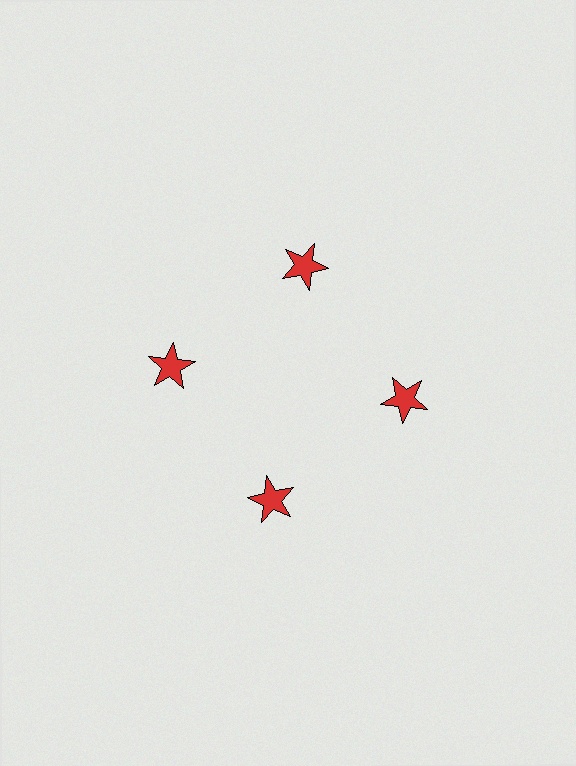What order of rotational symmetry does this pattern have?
This pattern has 4-fold rotational symmetry.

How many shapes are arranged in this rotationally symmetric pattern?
There are 4 shapes, arranged in 4 groups of 1.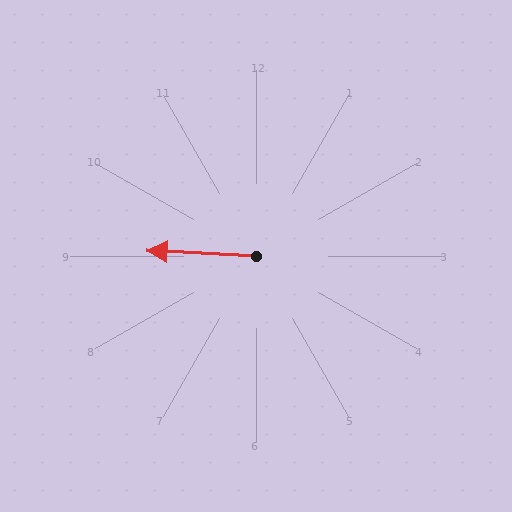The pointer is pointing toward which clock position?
Roughly 9 o'clock.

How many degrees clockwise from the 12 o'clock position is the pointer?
Approximately 273 degrees.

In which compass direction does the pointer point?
West.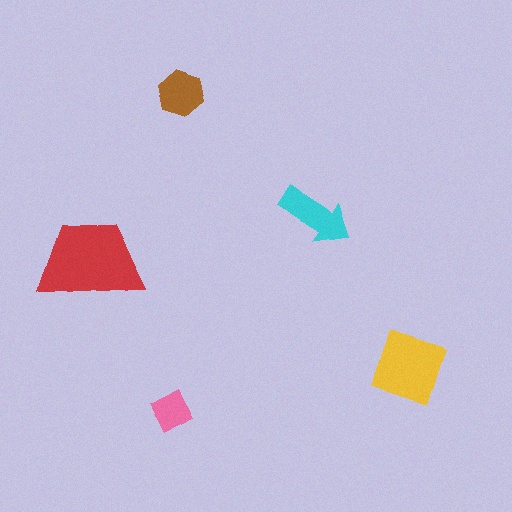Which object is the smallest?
The pink square.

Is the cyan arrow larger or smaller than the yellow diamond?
Smaller.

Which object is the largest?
The red trapezoid.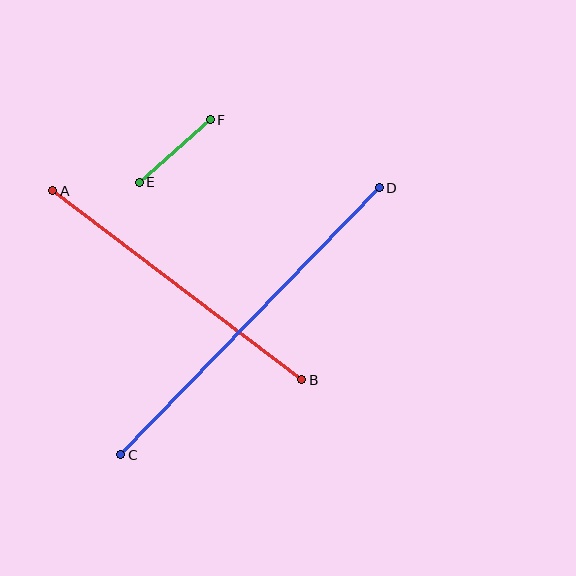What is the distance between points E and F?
The distance is approximately 95 pixels.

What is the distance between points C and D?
The distance is approximately 372 pixels.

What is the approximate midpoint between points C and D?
The midpoint is at approximately (250, 321) pixels.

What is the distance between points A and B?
The distance is approximately 313 pixels.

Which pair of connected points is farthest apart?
Points C and D are farthest apart.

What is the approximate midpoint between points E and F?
The midpoint is at approximately (175, 151) pixels.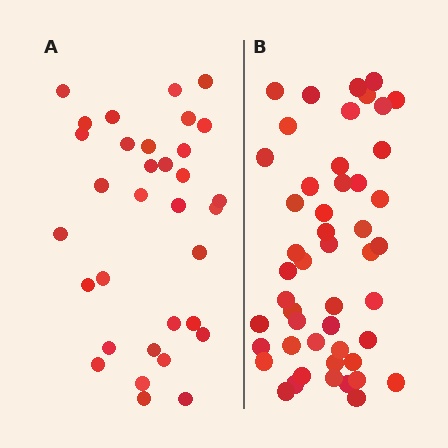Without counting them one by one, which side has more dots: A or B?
Region B (the right region) has more dots.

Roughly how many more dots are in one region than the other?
Region B has approximately 15 more dots than region A.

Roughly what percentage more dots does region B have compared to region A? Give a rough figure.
About 50% more.